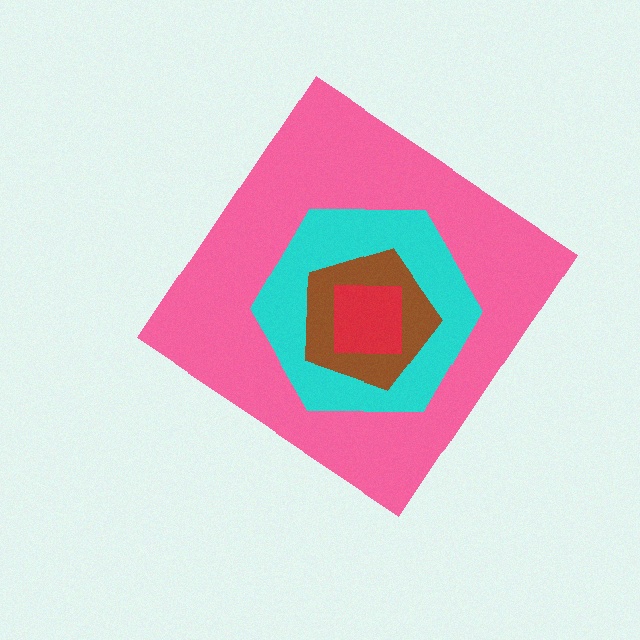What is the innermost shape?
The red square.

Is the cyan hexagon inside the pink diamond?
Yes.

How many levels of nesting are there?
4.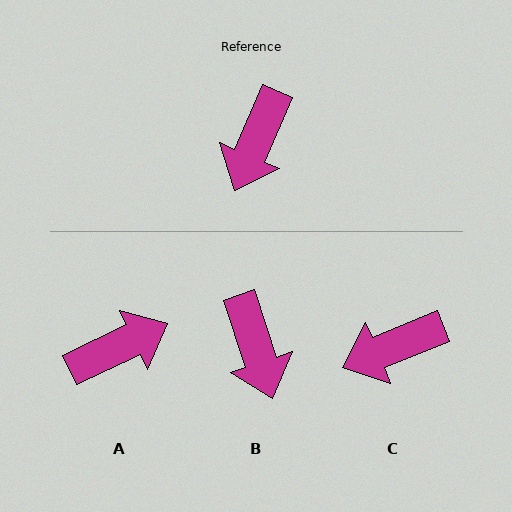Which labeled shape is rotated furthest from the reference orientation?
A, about 139 degrees away.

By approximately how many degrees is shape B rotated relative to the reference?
Approximately 41 degrees counter-clockwise.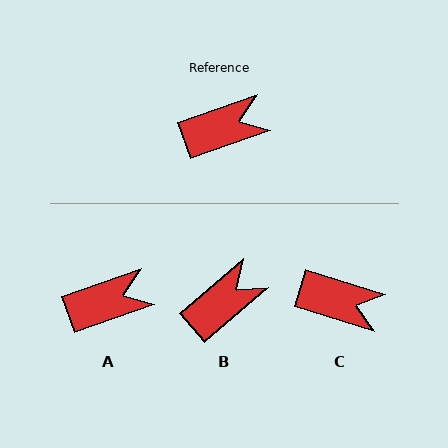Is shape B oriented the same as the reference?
No, it is off by about 22 degrees.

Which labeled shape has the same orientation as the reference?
A.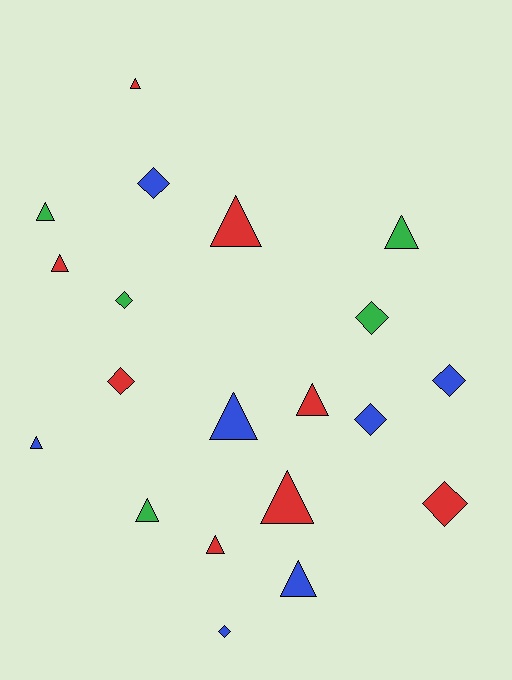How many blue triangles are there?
There are 3 blue triangles.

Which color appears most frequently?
Red, with 8 objects.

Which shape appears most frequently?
Triangle, with 12 objects.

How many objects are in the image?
There are 20 objects.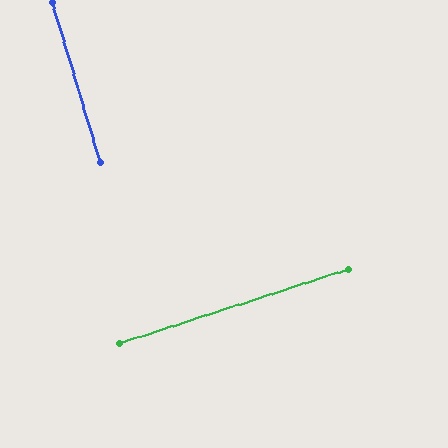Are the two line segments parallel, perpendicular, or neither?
Perpendicular — they meet at approximately 88°.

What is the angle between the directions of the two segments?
Approximately 88 degrees.